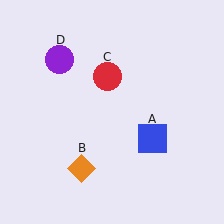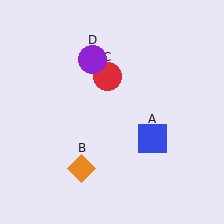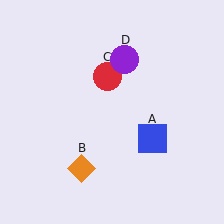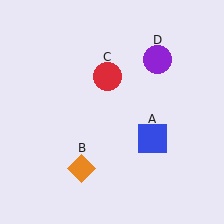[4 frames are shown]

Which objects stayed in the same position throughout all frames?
Blue square (object A) and orange diamond (object B) and red circle (object C) remained stationary.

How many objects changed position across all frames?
1 object changed position: purple circle (object D).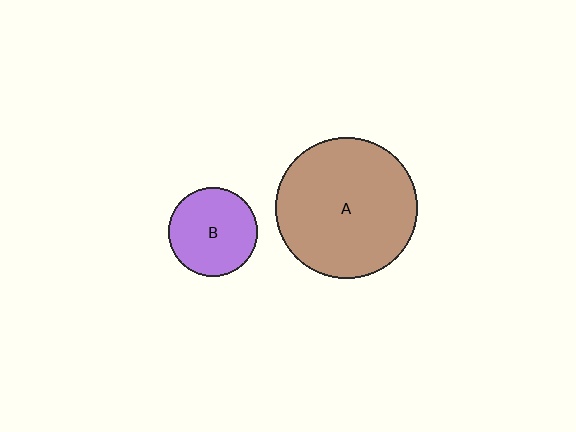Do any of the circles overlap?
No, none of the circles overlap.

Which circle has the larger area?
Circle A (brown).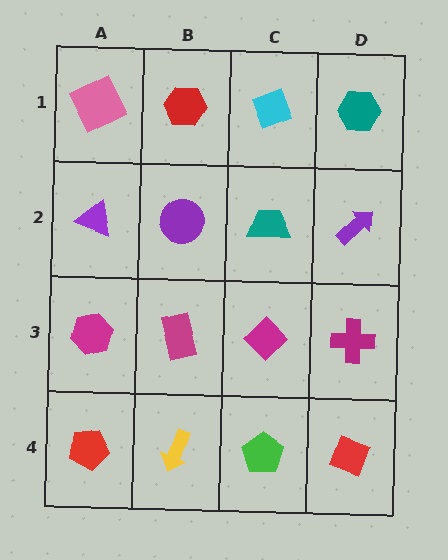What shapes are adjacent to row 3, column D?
A purple arrow (row 2, column D), a red diamond (row 4, column D), a magenta diamond (row 3, column C).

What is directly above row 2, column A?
A pink square.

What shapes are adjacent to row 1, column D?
A purple arrow (row 2, column D), a cyan diamond (row 1, column C).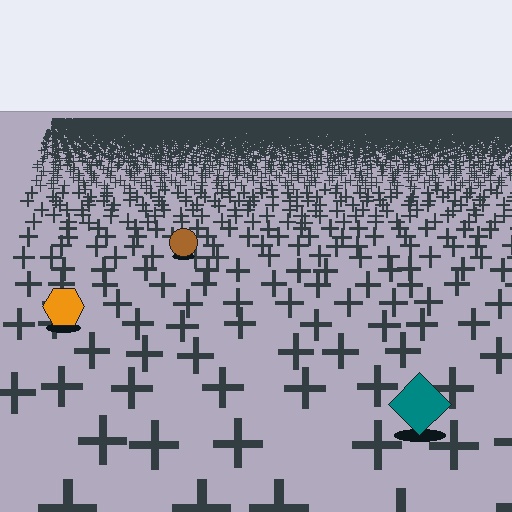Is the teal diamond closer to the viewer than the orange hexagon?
Yes. The teal diamond is closer — you can tell from the texture gradient: the ground texture is coarser near it.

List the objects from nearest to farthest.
From nearest to farthest: the teal diamond, the orange hexagon, the brown circle.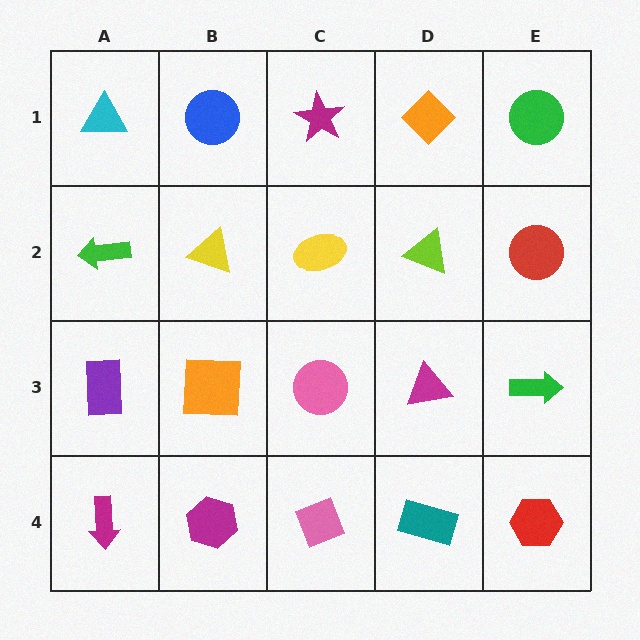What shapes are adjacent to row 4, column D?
A magenta triangle (row 3, column D), a pink diamond (row 4, column C), a red hexagon (row 4, column E).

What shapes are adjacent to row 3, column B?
A yellow triangle (row 2, column B), a magenta hexagon (row 4, column B), a purple rectangle (row 3, column A), a pink circle (row 3, column C).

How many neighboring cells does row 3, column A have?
3.